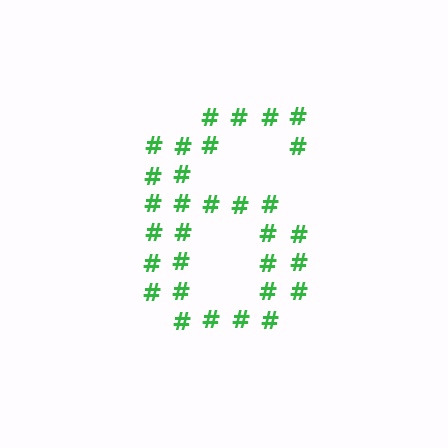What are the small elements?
The small elements are hash symbols.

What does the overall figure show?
The overall figure shows the digit 6.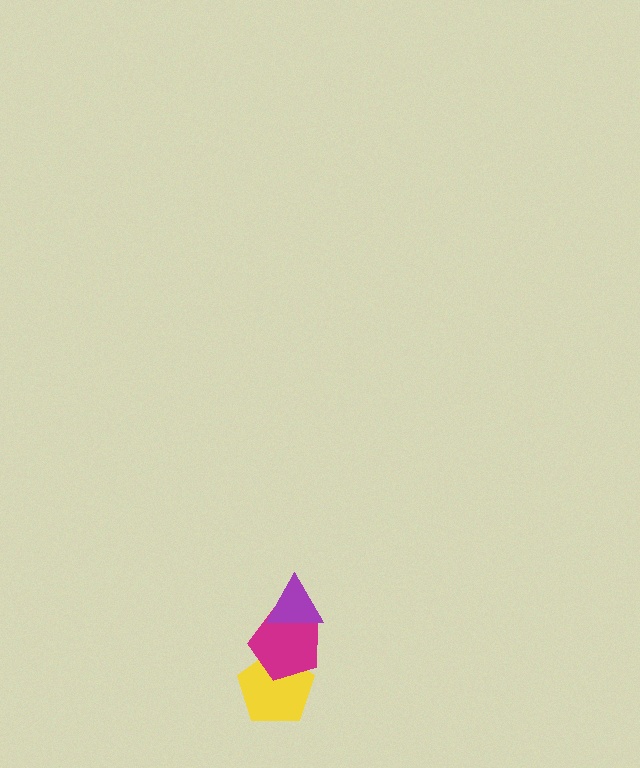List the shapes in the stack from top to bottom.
From top to bottom: the purple triangle, the magenta pentagon, the yellow pentagon.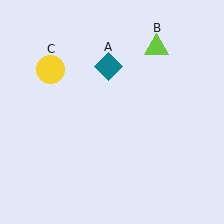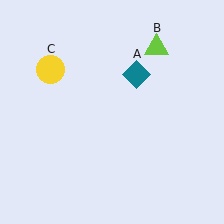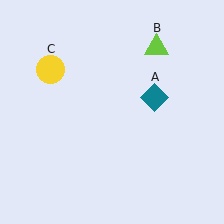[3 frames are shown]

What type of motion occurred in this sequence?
The teal diamond (object A) rotated clockwise around the center of the scene.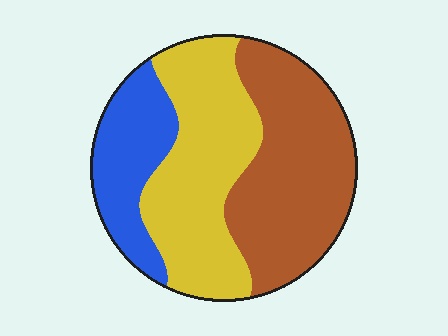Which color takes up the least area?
Blue, at roughly 20%.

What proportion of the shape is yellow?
Yellow takes up between a third and a half of the shape.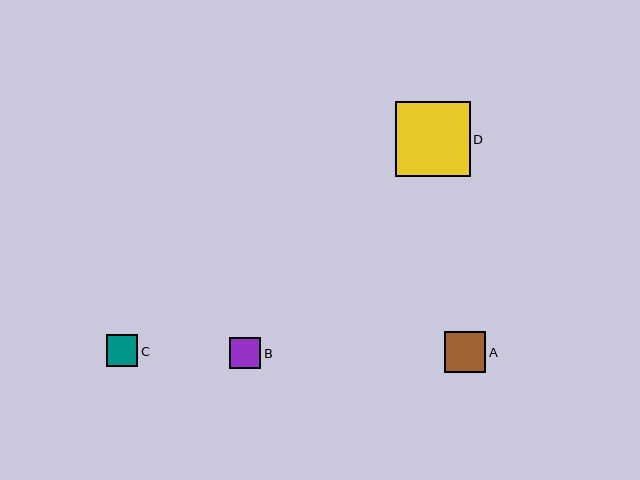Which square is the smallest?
Square B is the smallest with a size of approximately 31 pixels.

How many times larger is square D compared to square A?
Square D is approximately 1.8 times the size of square A.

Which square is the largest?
Square D is the largest with a size of approximately 75 pixels.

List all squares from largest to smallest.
From largest to smallest: D, A, C, B.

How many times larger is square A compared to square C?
Square A is approximately 1.3 times the size of square C.